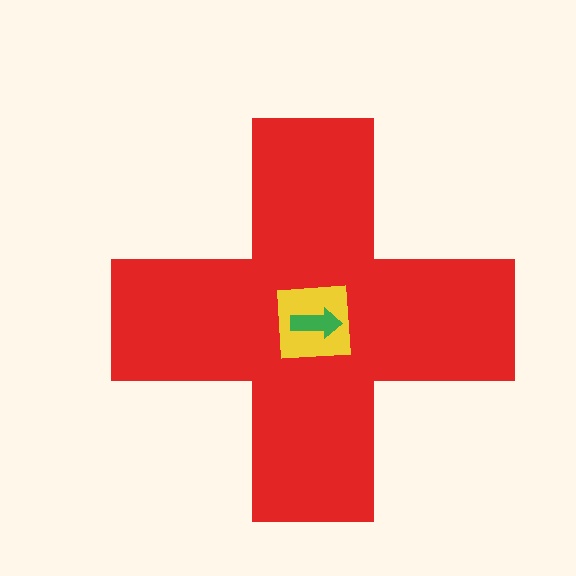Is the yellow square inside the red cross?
Yes.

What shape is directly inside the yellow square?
The green arrow.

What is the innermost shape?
The green arrow.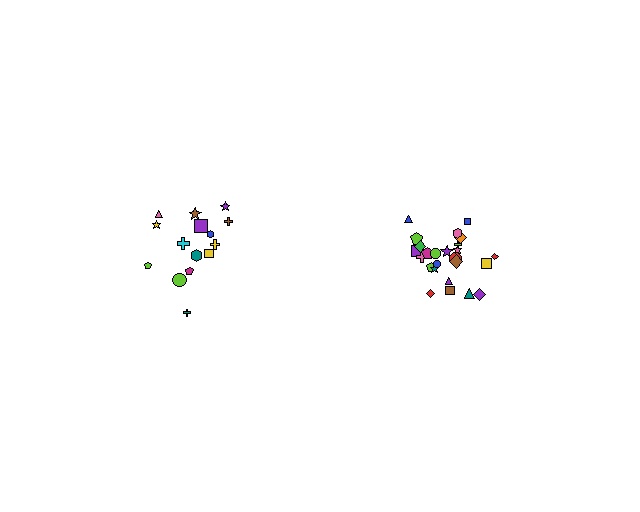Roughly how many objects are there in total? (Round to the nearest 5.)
Roughly 40 objects in total.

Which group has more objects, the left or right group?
The right group.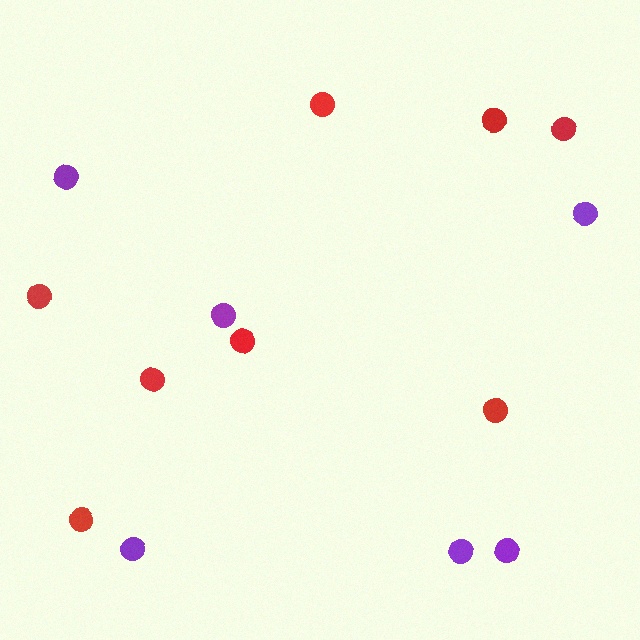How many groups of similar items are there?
There are 2 groups: one group of purple circles (6) and one group of red circles (8).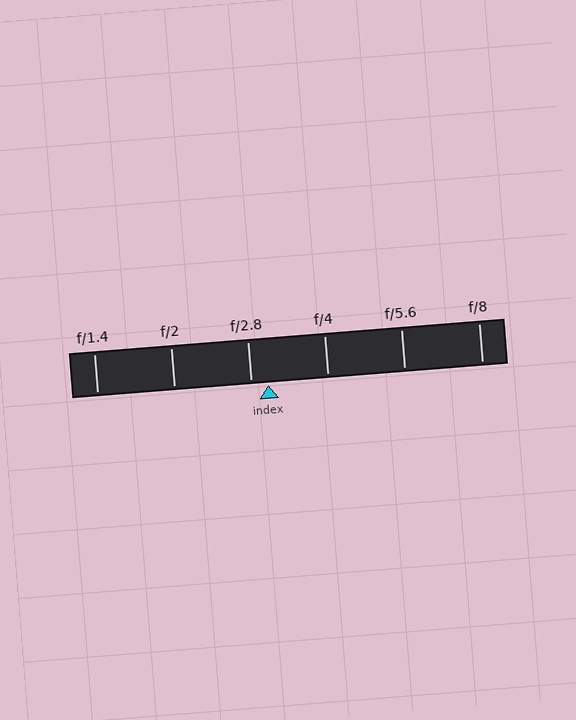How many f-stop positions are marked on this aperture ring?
There are 6 f-stop positions marked.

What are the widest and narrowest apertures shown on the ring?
The widest aperture shown is f/1.4 and the narrowest is f/8.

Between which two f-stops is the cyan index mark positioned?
The index mark is between f/2.8 and f/4.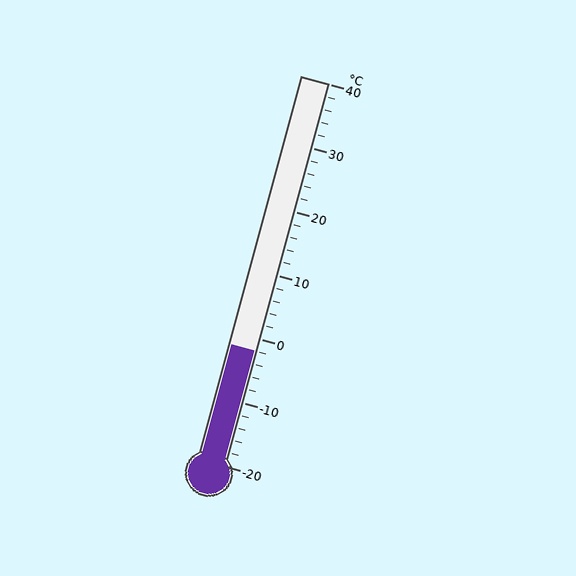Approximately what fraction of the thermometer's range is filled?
The thermometer is filled to approximately 30% of its range.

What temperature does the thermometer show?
The thermometer shows approximately -2°C.